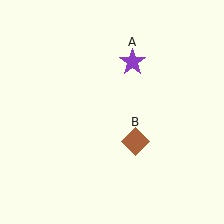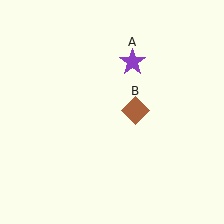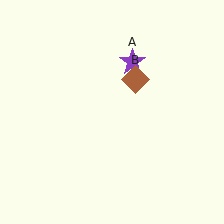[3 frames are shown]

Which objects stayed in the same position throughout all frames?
Purple star (object A) remained stationary.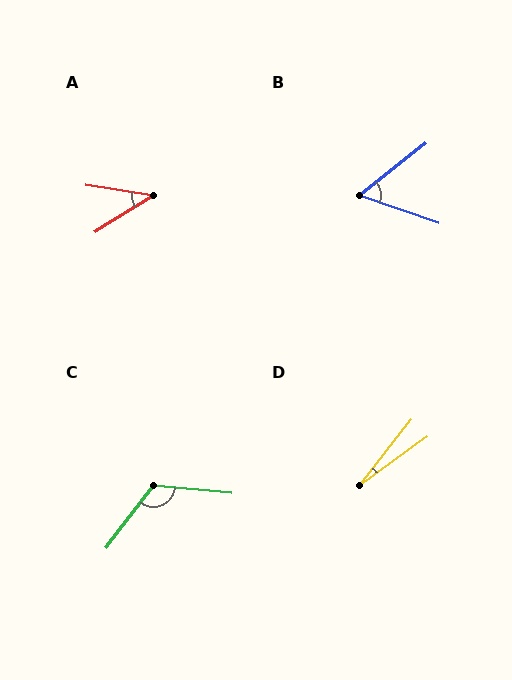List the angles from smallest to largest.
D (16°), A (41°), B (58°), C (122°).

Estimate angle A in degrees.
Approximately 41 degrees.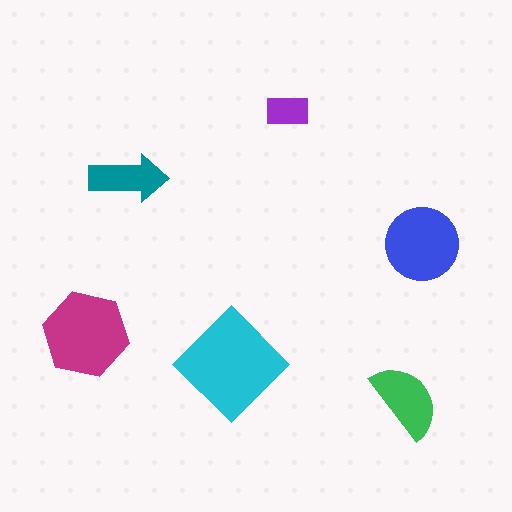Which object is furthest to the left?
The magenta hexagon is leftmost.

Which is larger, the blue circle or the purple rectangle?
The blue circle.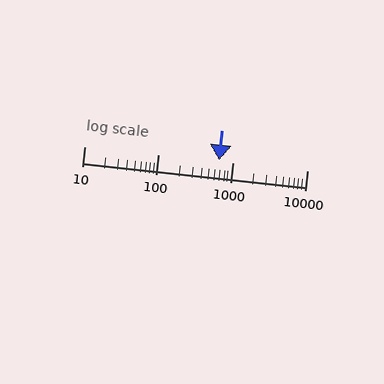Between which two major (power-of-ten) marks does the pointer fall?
The pointer is between 100 and 1000.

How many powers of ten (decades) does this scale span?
The scale spans 3 decades, from 10 to 10000.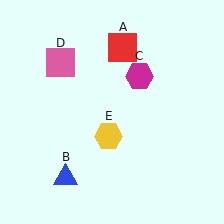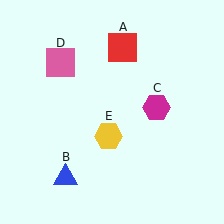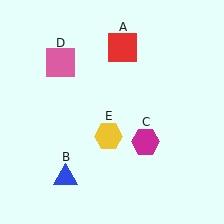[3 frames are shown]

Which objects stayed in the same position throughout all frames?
Red square (object A) and blue triangle (object B) and pink square (object D) and yellow hexagon (object E) remained stationary.